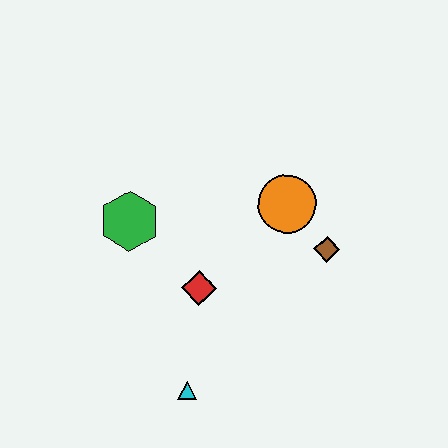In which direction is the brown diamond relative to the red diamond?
The brown diamond is to the right of the red diamond.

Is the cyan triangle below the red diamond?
Yes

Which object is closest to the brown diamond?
The orange circle is closest to the brown diamond.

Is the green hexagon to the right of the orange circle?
No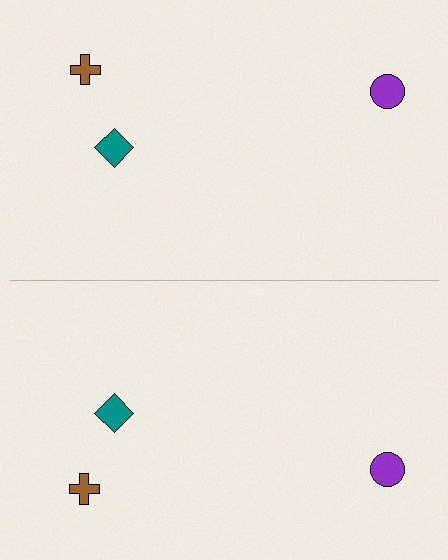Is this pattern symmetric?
Yes, this pattern has bilateral (reflection) symmetry.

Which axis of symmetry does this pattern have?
The pattern has a horizontal axis of symmetry running through the center of the image.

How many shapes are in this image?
There are 6 shapes in this image.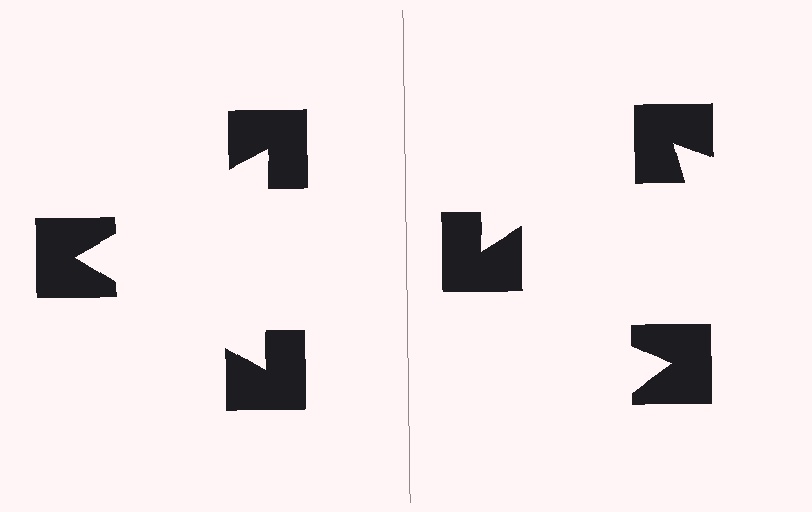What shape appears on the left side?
An illusory triangle.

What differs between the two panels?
The notched squares are positioned identically on both sides; only the wedge orientations differ. On the left they align to a triangle; on the right they are misaligned.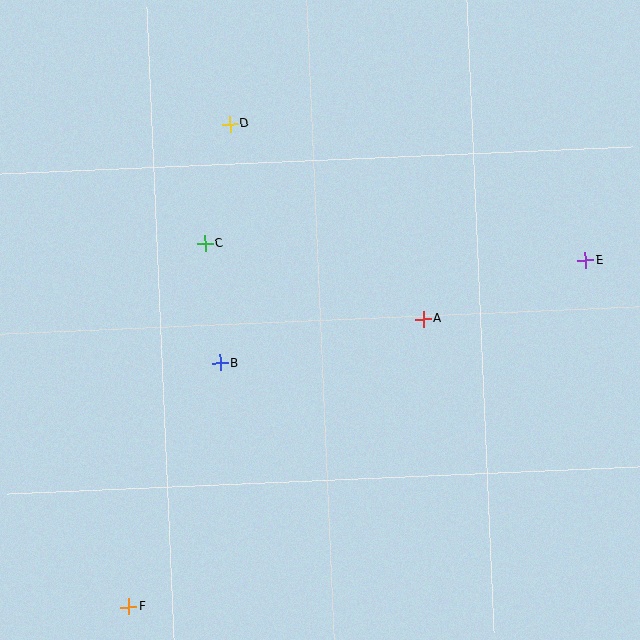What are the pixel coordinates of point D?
Point D is at (230, 124).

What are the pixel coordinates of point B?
Point B is at (220, 363).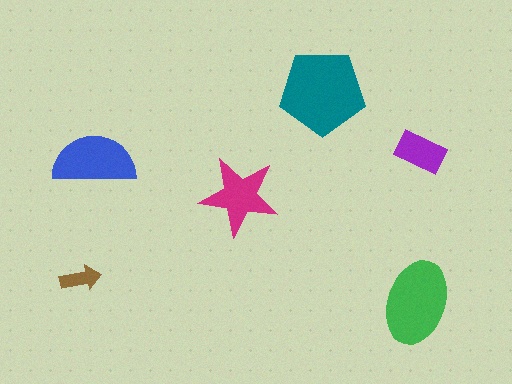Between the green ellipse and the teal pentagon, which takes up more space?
The teal pentagon.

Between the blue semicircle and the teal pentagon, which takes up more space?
The teal pentagon.